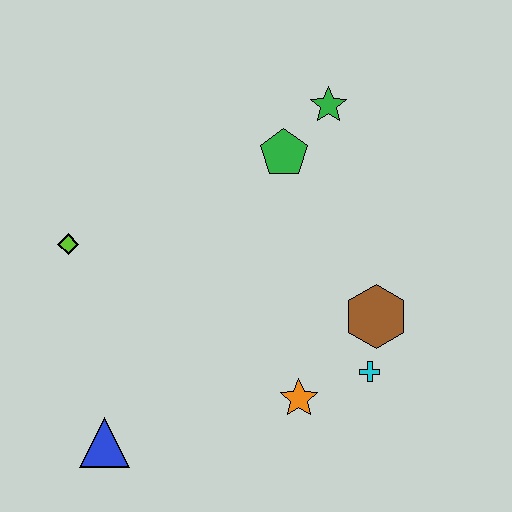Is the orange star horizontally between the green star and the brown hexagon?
No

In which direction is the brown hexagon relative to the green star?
The brown hexagon is below the green star.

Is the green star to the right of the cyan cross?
No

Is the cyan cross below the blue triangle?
No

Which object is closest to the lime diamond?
The blue triangle is closest to the lime diamond.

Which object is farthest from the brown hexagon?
The lime diamond is farthest from the brown hexagon.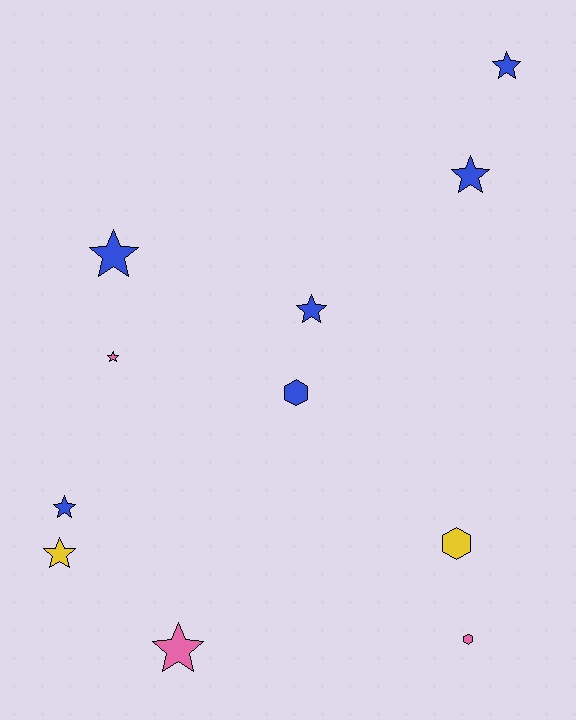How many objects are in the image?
There are 11 objects.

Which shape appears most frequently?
Star, with 8 objects.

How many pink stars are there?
There are 2 pink stars.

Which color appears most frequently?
Blue, with 6 objects.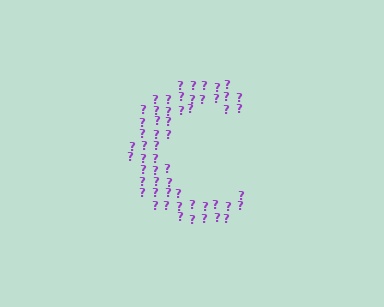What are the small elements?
The small elements are question marks.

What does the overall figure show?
The overall figure shows the letter C.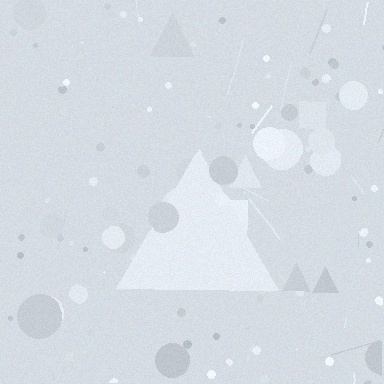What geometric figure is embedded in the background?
A triangle is embedded in the background.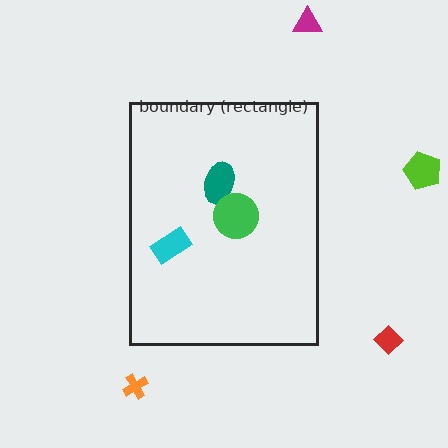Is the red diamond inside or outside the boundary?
Outside.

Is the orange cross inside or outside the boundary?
Outside.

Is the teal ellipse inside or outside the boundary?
Inside.